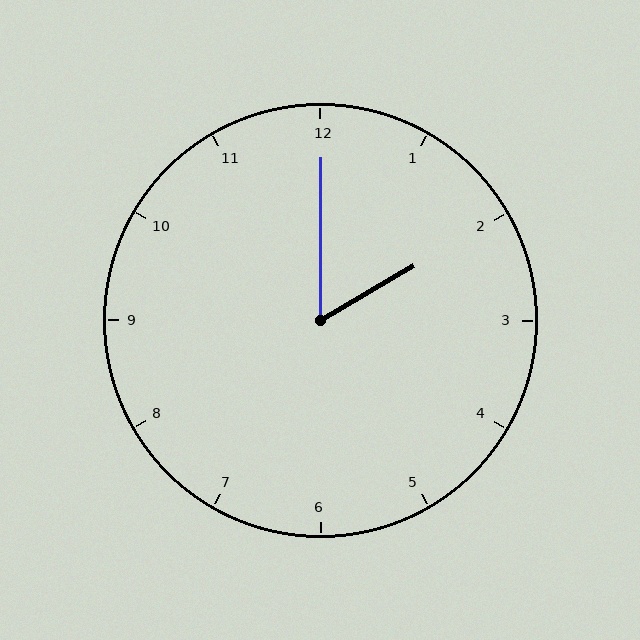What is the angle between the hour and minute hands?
Approximately 60 degrees.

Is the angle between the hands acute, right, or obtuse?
It is acute.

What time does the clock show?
2:00.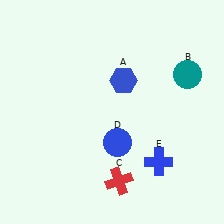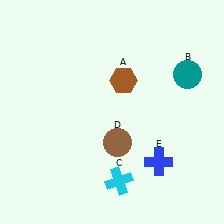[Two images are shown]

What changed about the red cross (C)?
In Image 1, C is red. In Image 2, it changed to cyan.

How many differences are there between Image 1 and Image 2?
There are 3 differences between the two images.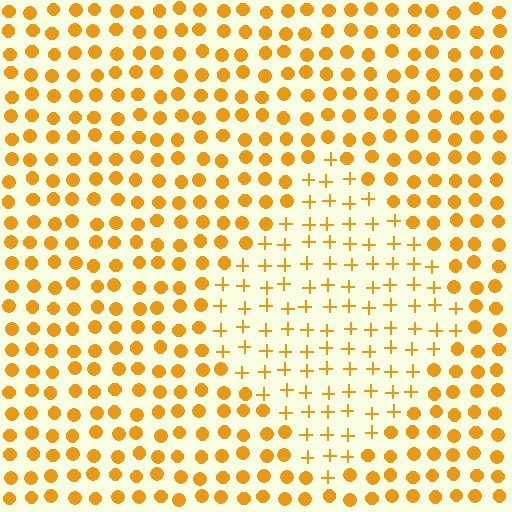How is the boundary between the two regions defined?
The boundary is defined by a change in element shape: plus signs inside vs. circles outside. All elements share the same color and spacing.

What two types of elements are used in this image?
The image uses plus signs inside the diamond region and circles outside it.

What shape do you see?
I see a diamond.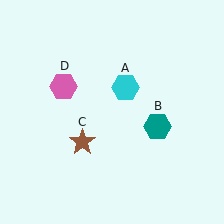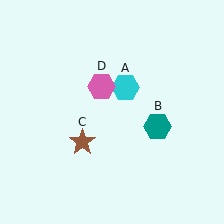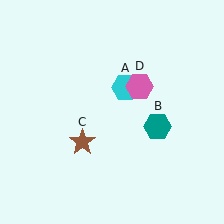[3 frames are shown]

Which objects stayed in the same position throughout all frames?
Cyan hexagon (object A) and teal hexagon (object B) and brown star (object C) remained stationary.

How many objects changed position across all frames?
1 object changed position: pink hexagon (object D).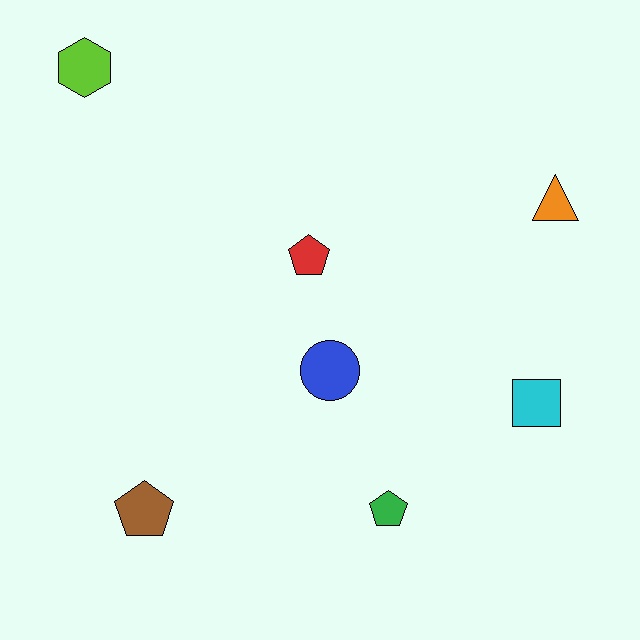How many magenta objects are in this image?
There are no magenta objects.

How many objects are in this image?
There are 7 objects.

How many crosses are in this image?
There are no crosses.